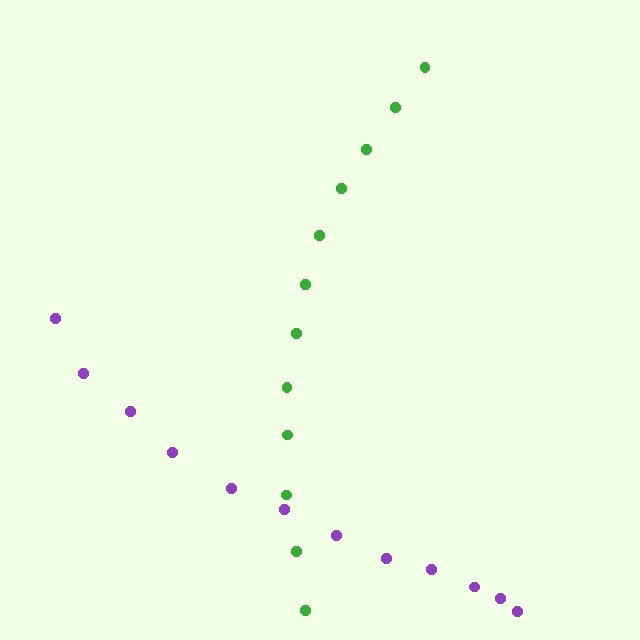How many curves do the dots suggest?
There are 2 distinct paths.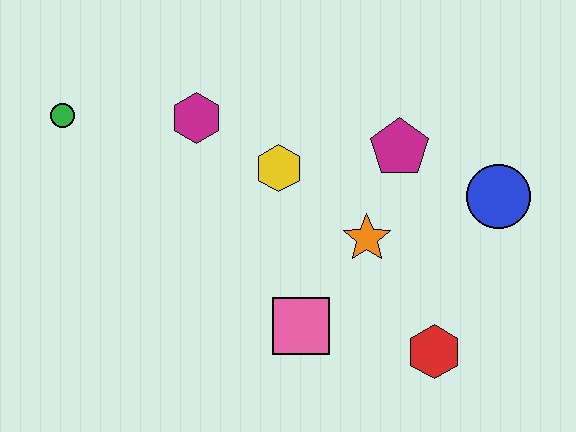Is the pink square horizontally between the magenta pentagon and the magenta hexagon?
Yes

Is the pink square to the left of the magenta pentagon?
Yes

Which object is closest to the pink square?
The orange star is closest to the pink square.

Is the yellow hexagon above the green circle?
No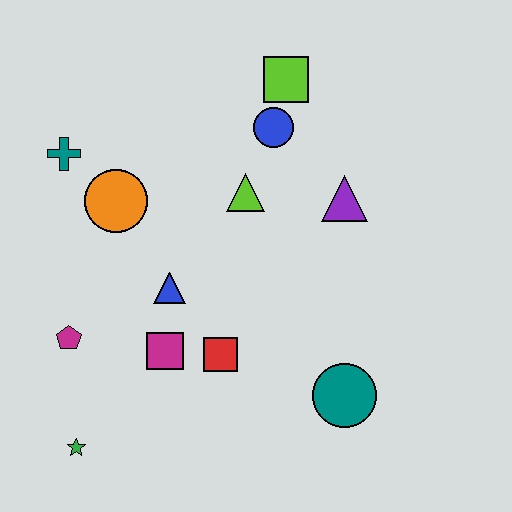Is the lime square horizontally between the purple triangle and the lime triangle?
Yes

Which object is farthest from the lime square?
The green star is farthest from the lime square.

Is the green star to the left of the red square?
Yes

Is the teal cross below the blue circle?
Yes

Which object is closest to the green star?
The magenta pentagon is closest to the green star.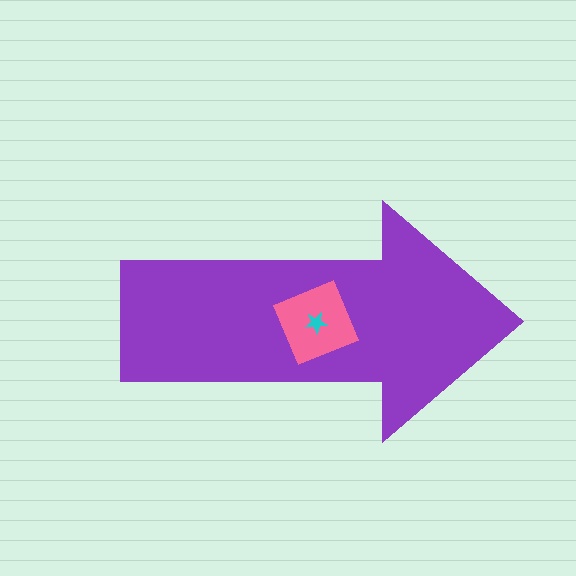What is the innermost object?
The cyan star.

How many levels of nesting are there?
3.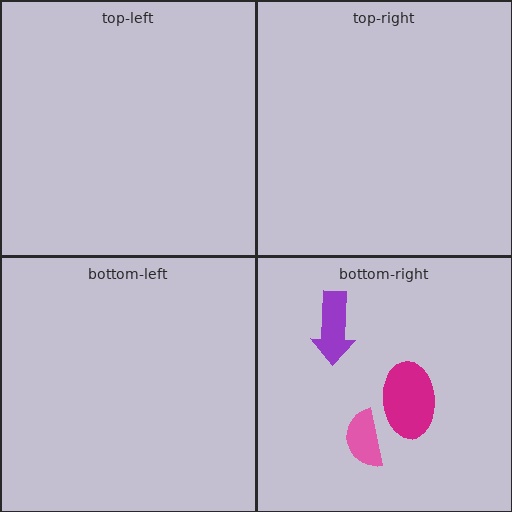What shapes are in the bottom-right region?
The pink semicircle, the magenta ellipse, the purple arrow.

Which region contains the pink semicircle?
The bottom-right region.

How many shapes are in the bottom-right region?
3.